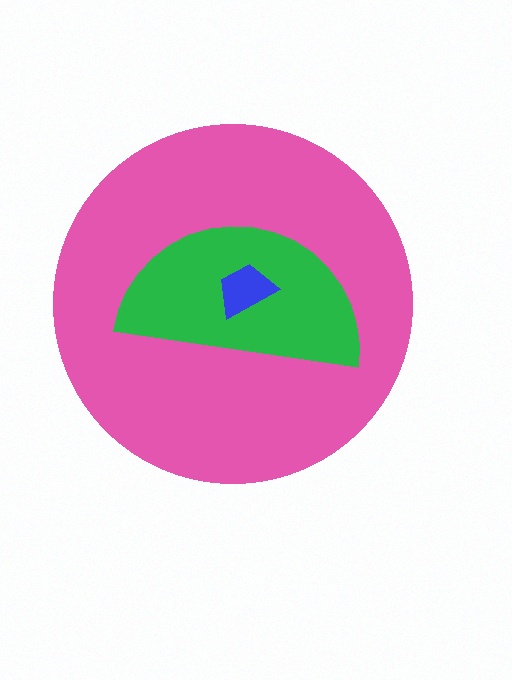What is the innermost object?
The blue trapezoid.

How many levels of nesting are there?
3.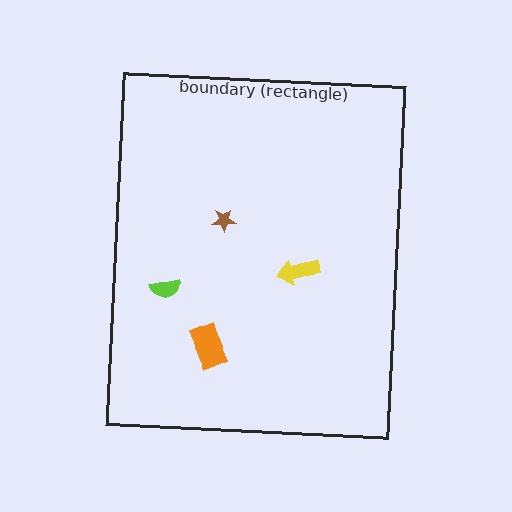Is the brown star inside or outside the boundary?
Inside.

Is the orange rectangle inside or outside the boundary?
Inside.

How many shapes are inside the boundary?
4 inside, 0 outside.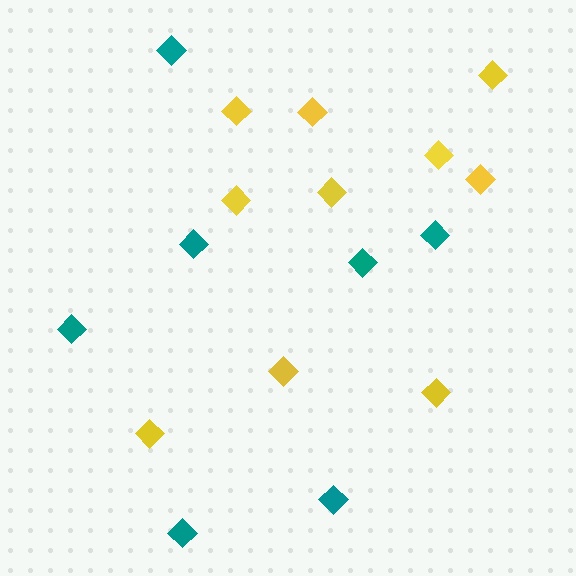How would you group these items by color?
There are 2 groups: one group of yellow diamonds (10) and one group of teal diamonds (7).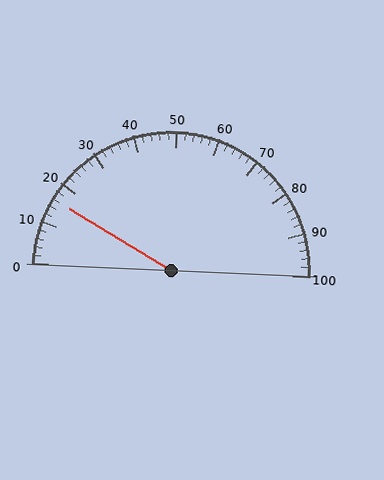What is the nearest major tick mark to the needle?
The nearest major tick mark is 20.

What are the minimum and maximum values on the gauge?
The gauge ranges from 0 to 100.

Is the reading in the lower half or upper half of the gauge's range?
The reading is in the lower half of the range (0 to 100).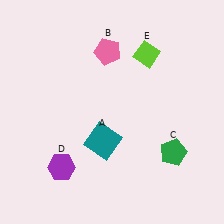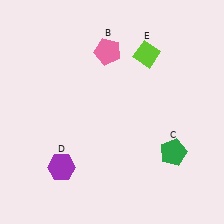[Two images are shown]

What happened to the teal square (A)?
The teal square (A) was removed in Image 2. It was in the bottom-left area of Image 1.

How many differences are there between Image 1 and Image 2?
There is 1 difference between the two images.